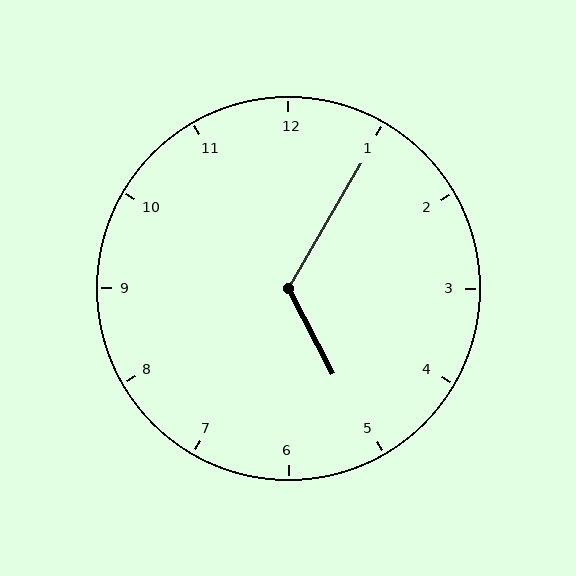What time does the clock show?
5:05.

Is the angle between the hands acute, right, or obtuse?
It is obtuse.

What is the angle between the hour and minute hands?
Approximately 122 degrees.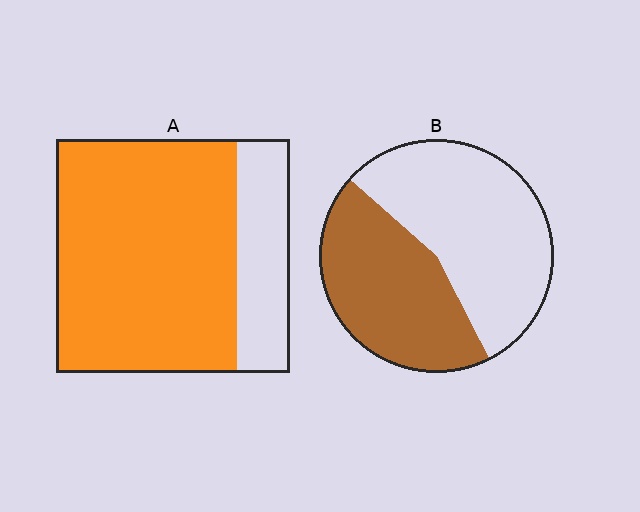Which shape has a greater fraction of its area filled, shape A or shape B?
Shape A.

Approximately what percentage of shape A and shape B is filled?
A is approximately 75% and B is approximately 45%.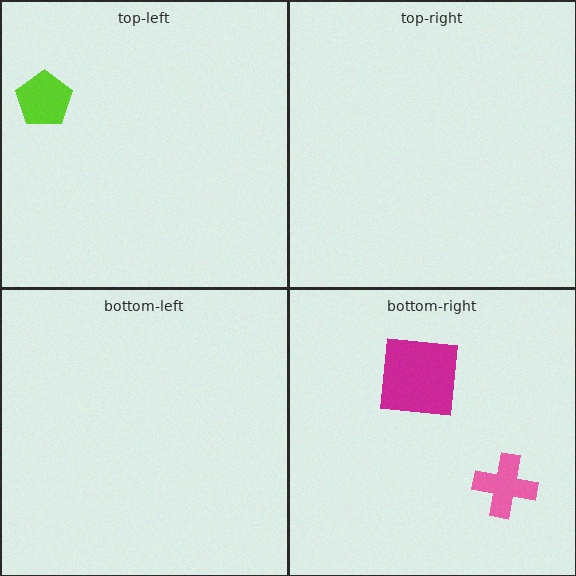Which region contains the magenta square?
The bottom-right region.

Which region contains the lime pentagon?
The top-left region.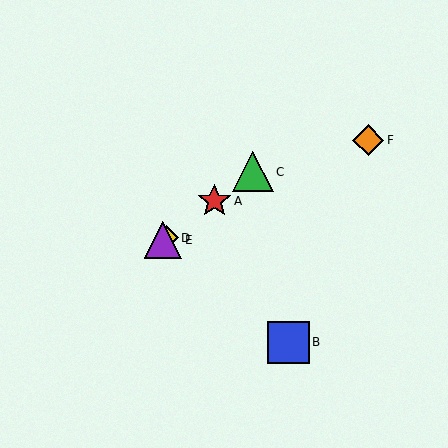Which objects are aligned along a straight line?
Objects A, C, D, E are aligned along a straight line.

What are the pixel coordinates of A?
Object A is at (214, 201).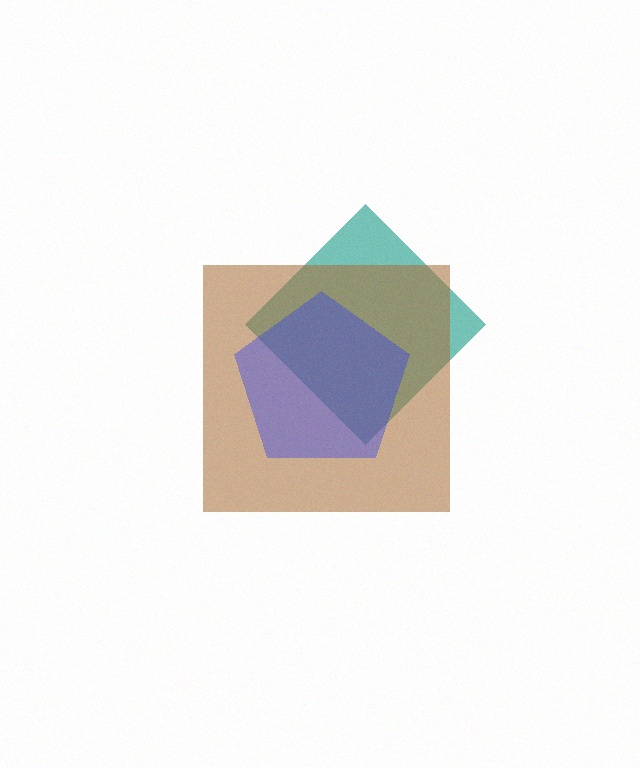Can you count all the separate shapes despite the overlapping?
Yes, there are 3 separate shapes.